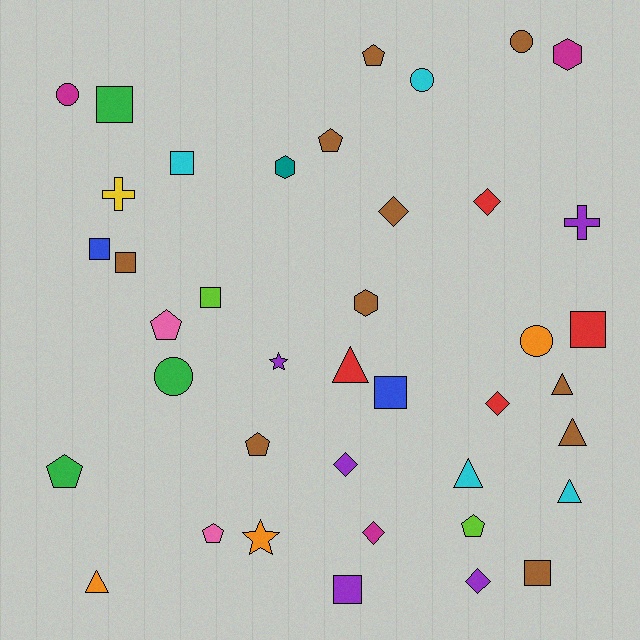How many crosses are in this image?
There are 2 crosses.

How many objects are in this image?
There are 40 objects.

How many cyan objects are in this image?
There are 4 cyan objects.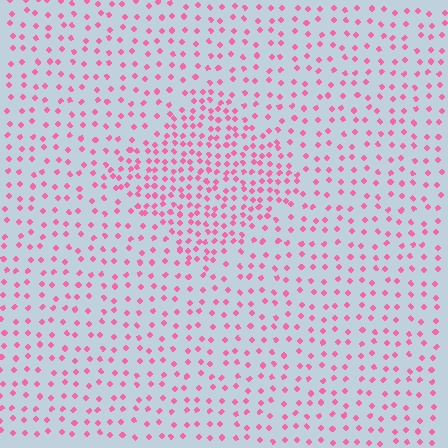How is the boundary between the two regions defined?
The boundary is defined by a change in element density (approximately 2.0x ratio). All elements are the same color, size, and shape.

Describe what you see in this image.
The image contains small pink elements arranged at two different densities. A diamond-shaped region is visible where the elements are more densely packed than the surrounding area.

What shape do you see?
I see a diamond.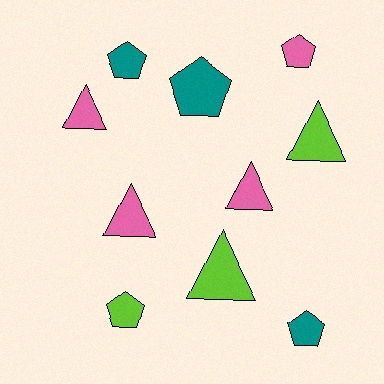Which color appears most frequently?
Pink, with 4 objects.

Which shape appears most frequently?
Pentagon, with 5 objects.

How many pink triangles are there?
There are 3 pink triangles.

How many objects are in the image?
There are 10 objects.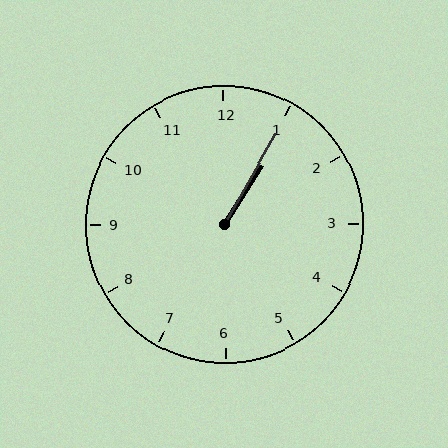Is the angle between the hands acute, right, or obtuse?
It is acute.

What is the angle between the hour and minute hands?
Approximately 2 degrees.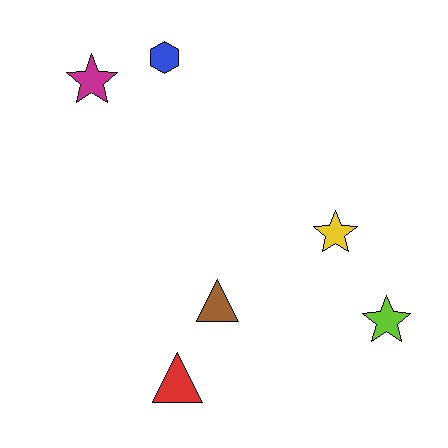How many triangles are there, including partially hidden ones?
There are 2 triangles.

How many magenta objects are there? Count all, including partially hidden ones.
There is 1 magenta object.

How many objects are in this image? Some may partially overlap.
There are 6 objects.